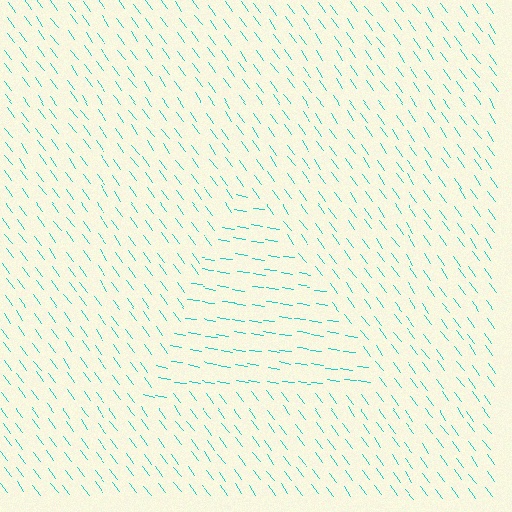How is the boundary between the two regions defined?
The boundary is defined purely by a change in line orientation (approximately 45 degrees difference). All lines are the same color and thickness.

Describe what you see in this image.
The image is filled with small cyan line segments. A triangle region in the image has lines oriented differently from the surrounding lines, creating a visible texture boundary.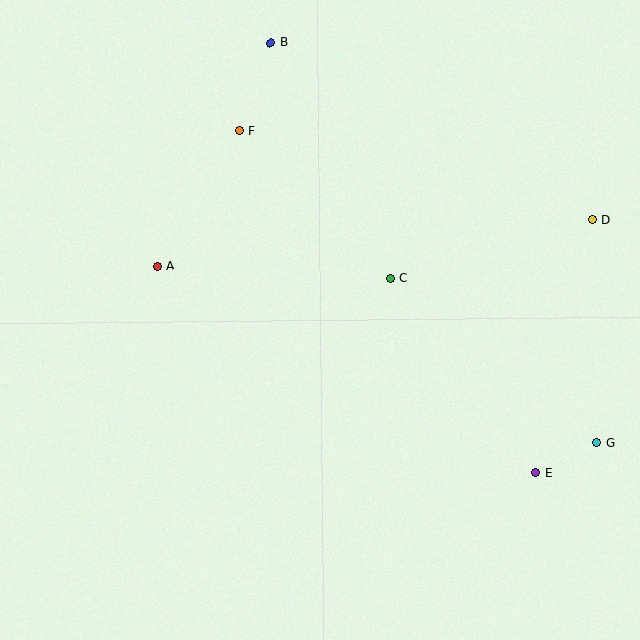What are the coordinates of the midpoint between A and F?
The midpoint between A and F is at (198, 198).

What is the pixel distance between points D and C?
The distance between D and C is 211 pixels.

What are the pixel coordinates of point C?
Point C is at (390, 279).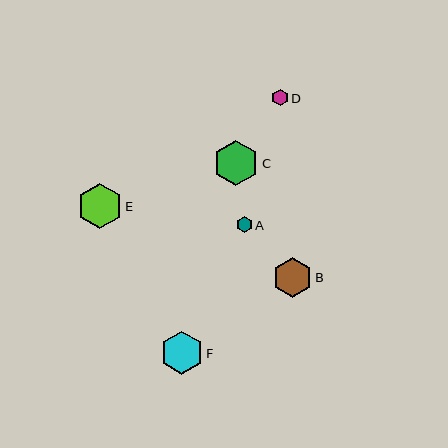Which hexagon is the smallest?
Hexagon A is the smallest with a size of approximately 16 pixels.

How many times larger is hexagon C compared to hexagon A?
Hexagon C is approximately 2.8 times the size of hexagon A.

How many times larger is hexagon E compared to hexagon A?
Hexagon E is approximately 2.8 times the size of hexagon A.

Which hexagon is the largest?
Hexagon C is the largest with a size of approximately 46 pixels.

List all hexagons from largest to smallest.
From largest to smallest: C, E, F, B, D, A.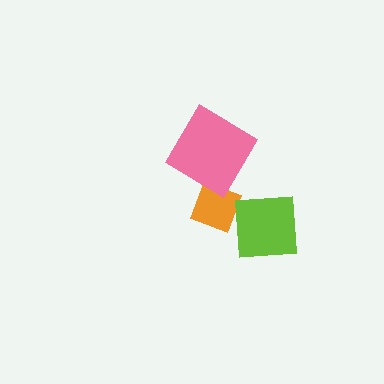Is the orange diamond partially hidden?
Yes, it is partially covered by another shape.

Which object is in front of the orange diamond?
The pink diamond is in front of the orange diamond.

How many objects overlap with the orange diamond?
1 object overlaps with the orange diamond.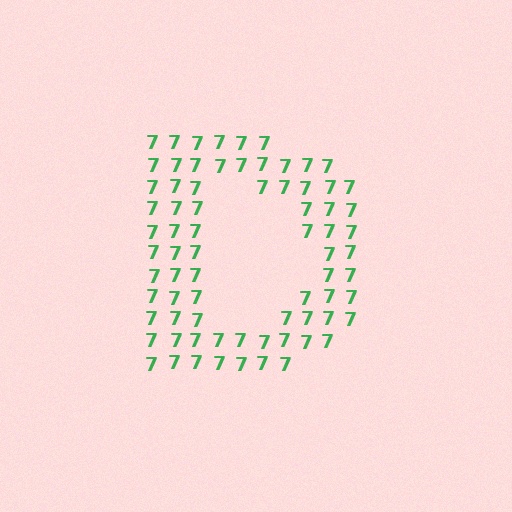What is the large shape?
The large shape is the letter D.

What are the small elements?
The small elements are digit 7's.